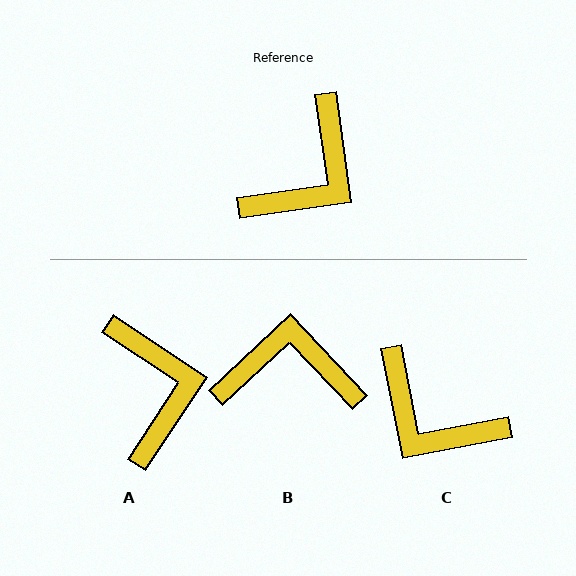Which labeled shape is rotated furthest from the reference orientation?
B, about 125 degrees away.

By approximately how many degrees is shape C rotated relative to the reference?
Approximately 87 degrees clockwise.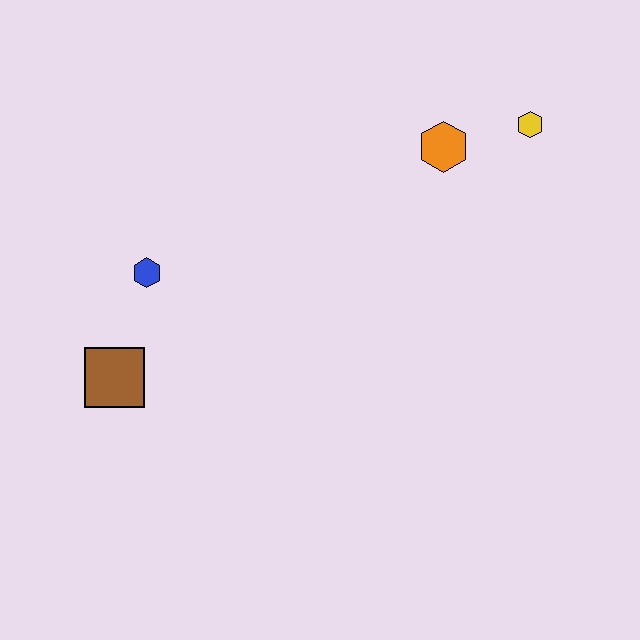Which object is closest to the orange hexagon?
The yellow hexagon is closest to the orange hexagon.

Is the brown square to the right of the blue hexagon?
No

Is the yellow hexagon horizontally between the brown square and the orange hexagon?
No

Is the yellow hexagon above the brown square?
Yes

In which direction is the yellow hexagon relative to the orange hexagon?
The yellow hexagon is to the right of the orange hexagon.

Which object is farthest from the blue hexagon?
The yellow hexagon is farthest from the blue hexagon.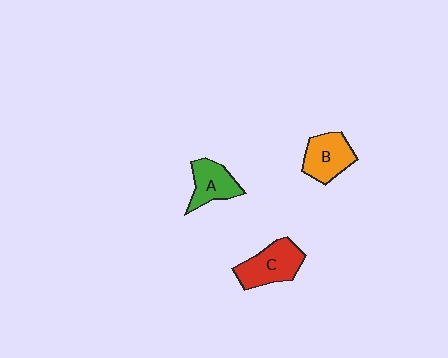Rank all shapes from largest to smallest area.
From largest to smallest: C (red), B (orange), A (green).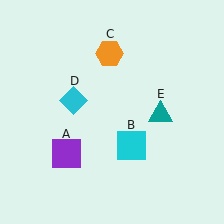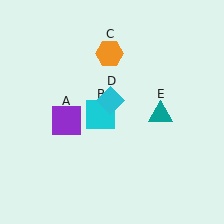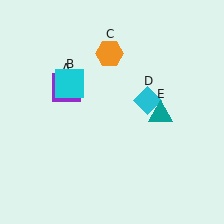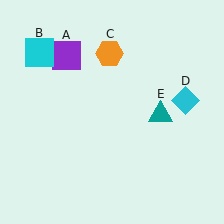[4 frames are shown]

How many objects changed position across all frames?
3 objects changed position: purple square (object A), cyan square (object B), cyan diamond (object D).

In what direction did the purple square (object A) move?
The purple square (object A) moved up.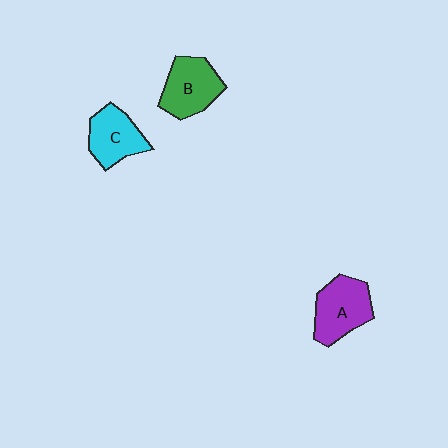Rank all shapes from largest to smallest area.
From largest to smallest: A (purple), B (green), C (cyan).